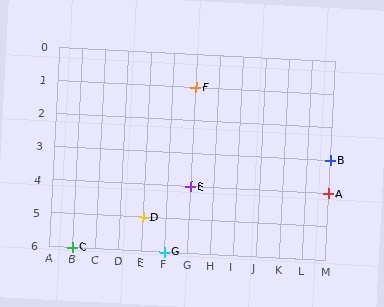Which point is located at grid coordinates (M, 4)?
Point A is at (M, 4).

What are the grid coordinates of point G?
Point G is at grid coordinates (F, 6).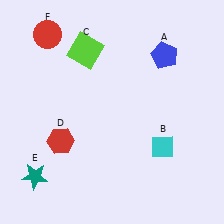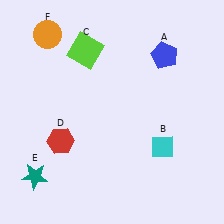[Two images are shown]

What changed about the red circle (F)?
In Image 1, F is red. In Image 2, it changed to orange.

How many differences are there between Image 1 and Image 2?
There is 1 difference between the two images.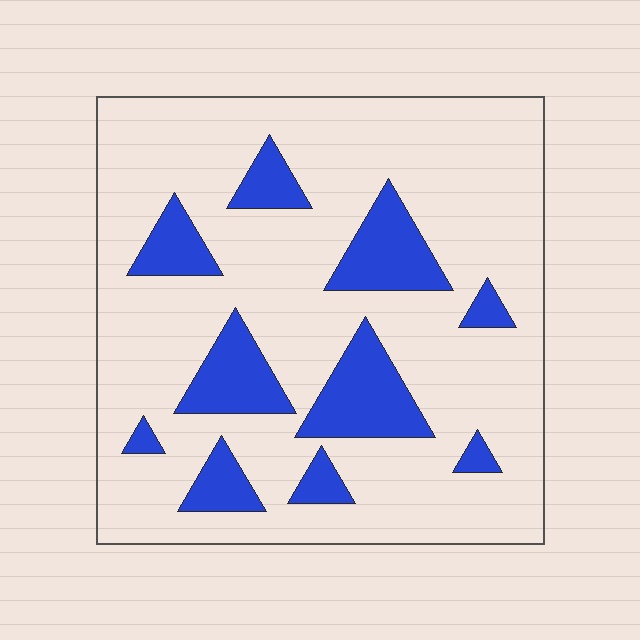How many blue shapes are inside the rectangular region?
10.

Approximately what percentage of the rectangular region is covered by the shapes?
Approximately 20%.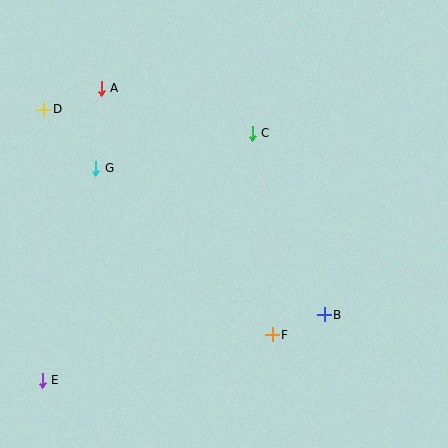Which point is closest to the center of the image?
Point C at (252, 133) is closest to the center.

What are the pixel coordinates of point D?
Point D is at (44, 109).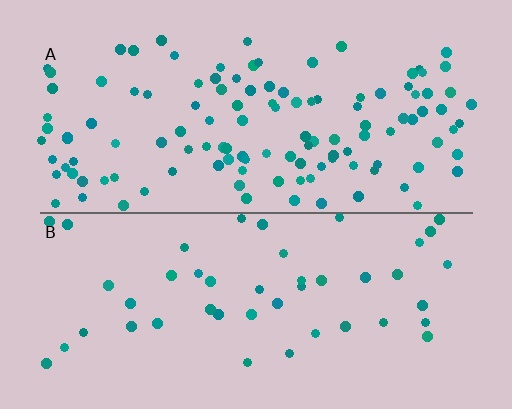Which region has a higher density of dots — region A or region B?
A (the top).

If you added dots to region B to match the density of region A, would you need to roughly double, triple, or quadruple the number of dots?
Approximately triple.